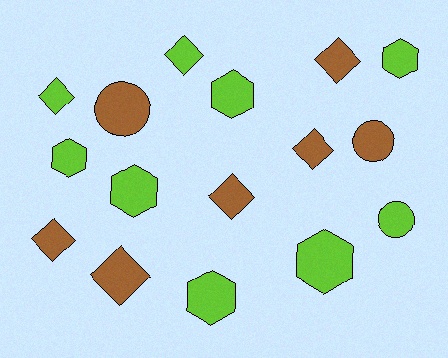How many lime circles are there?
There is 1 lime circle.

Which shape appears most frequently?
Diamond, with 7 objects.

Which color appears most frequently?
Lime, with 9 objects.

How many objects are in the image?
There are 16 objects.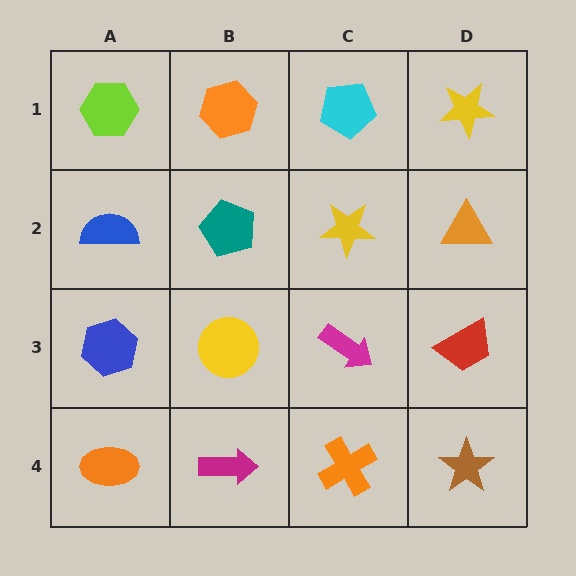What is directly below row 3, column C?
An orange cross.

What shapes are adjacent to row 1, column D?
An orange triangle (row 2, column D), a cyan pentagon (row 1, column C).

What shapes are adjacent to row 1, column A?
A blue semicircle (row 2, column A), an orange hexagon (row 1, column B).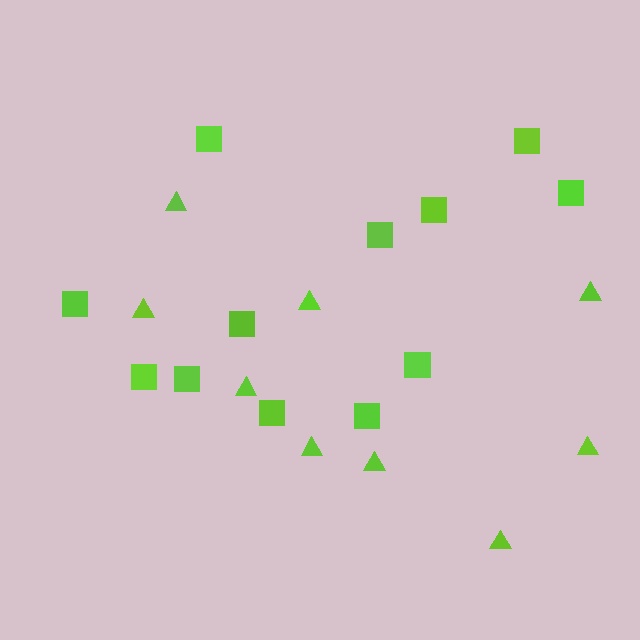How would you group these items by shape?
There are 2 groups: one group of squares (12) and one group of triangles (9).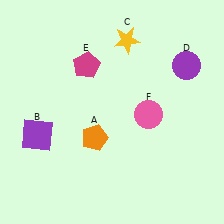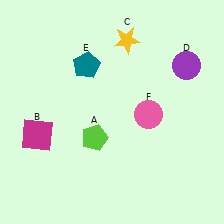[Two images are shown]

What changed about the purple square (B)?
In Image 1, B is purple. In Image 2, it changed to magenta.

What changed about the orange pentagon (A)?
In Image 1, A is orange. In Image 2, it changed to lime.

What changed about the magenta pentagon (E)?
In Image 1, E is magenta. In Image 2, it changed to teal.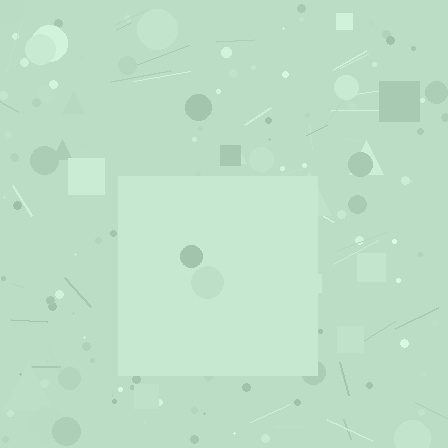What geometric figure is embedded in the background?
A square is embedded in the background.